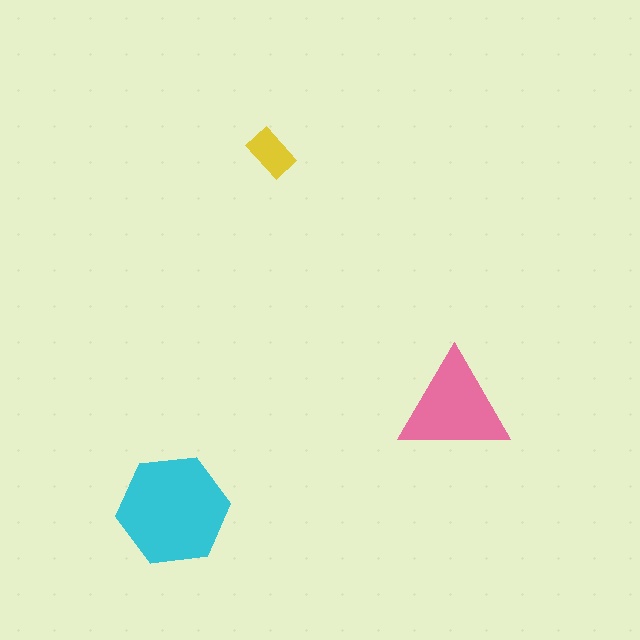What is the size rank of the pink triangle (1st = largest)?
2nd.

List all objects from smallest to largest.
The yellow rectangle, the pink triangle, the cyan hexagon.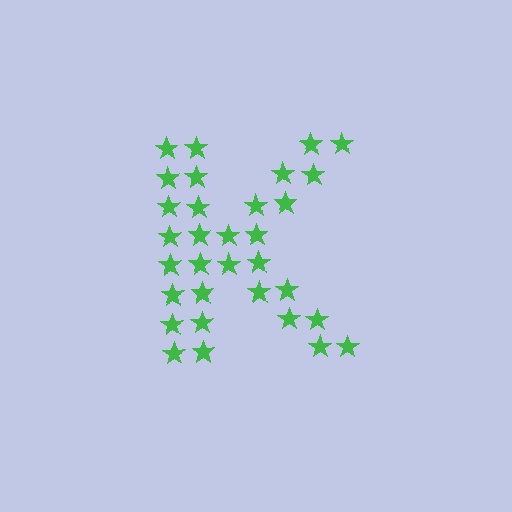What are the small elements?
The small elements are stars.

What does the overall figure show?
The overall figure shows the letter K.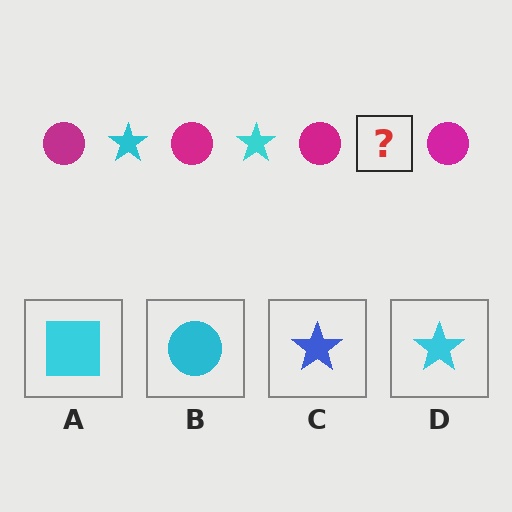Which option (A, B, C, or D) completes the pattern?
D.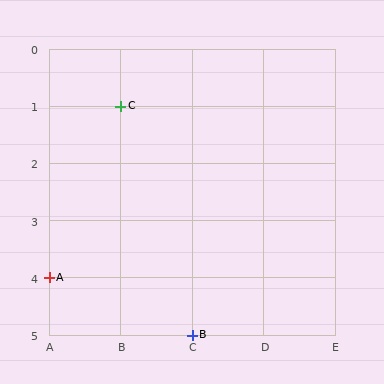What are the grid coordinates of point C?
Point C is at grid coordinates (B, 1).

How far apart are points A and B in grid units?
Points A and B are 2 columns and 1 row apart (about 2.2 grid units diagonally).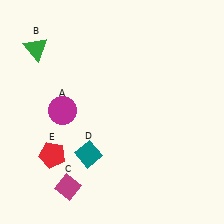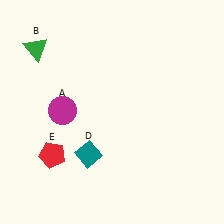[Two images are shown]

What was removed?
The magenta diamond (C) was removed in Image 2.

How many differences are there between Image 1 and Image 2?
There is 1 difference between the two images.